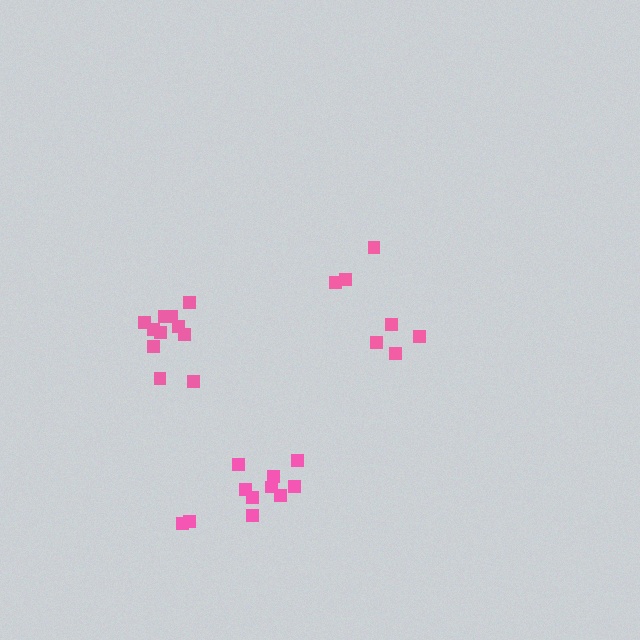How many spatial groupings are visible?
There are 3 spatial groupings.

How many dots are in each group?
Group 1: 7 dots, Group 2: 11 dots, Group 3: 11 dots (29 total).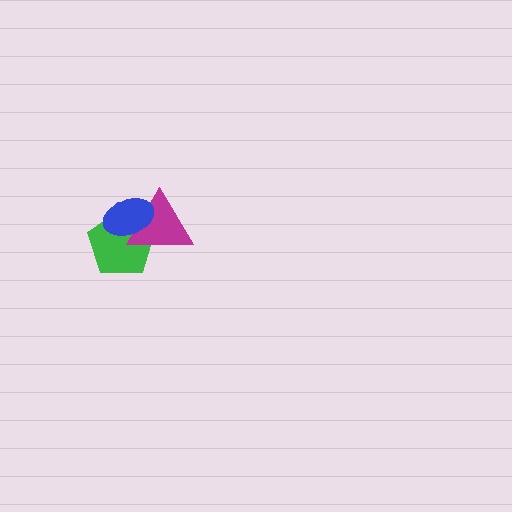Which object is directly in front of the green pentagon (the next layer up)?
The magenta triangle is directly in front of the green pentagon.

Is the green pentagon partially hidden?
Yes, it is partially covered by another shape.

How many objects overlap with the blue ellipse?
2 objects overlap with the blue ellipse.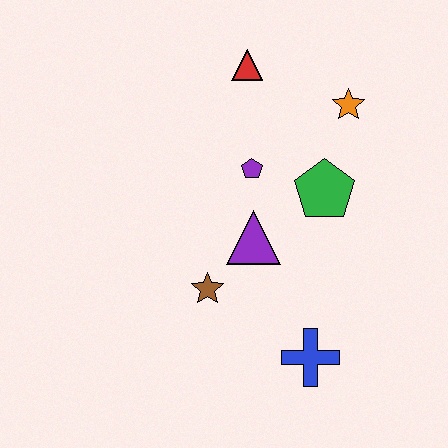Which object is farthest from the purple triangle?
The red triangle is farthest from the purple triangle.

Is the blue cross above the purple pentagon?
No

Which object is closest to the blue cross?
The brown star is closest to the blue cross.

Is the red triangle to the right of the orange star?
No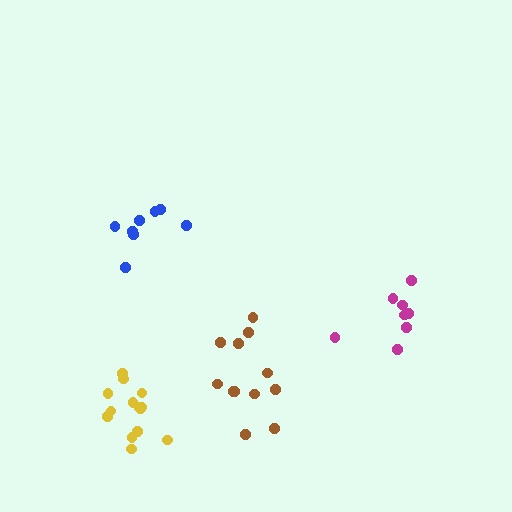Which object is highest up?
The blue cluster is topmost.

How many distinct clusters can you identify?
There are 4 distinct clusters.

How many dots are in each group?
Group 1: 12 dots, Group 2: 8 dots, Group 3: 8 dots, Group 4: 14 dots (42 total).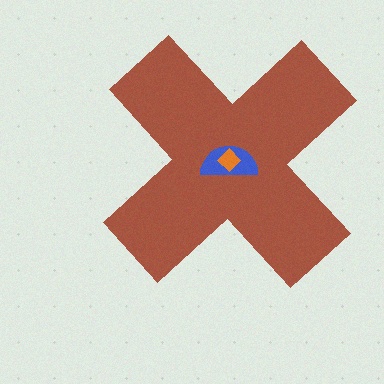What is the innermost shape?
The orange diamond.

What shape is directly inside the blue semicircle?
The orange diamond.